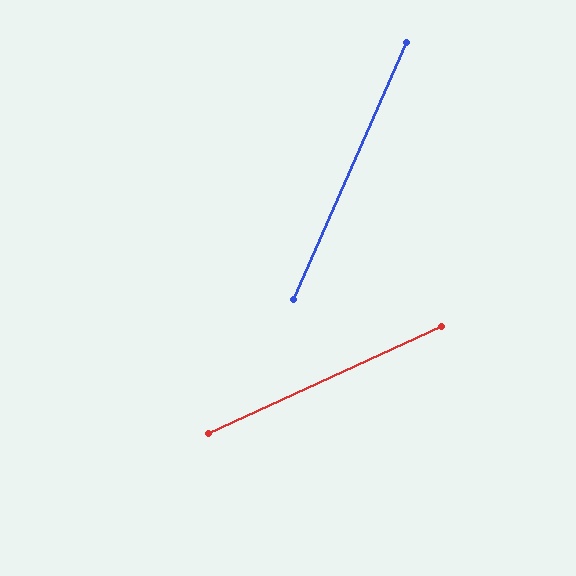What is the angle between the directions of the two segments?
Approximately 42 degrees.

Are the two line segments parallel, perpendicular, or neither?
Neither parallel nor perpendicular — they differ by about 42°.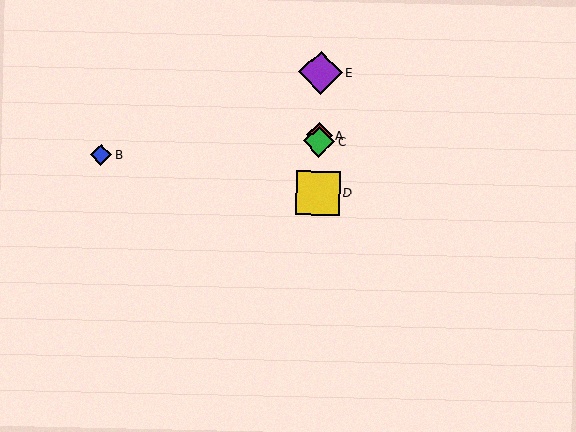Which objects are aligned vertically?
Objects A, C, D, E are aligned vertically.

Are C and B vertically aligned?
No, C is at x≈319 and B is at x≈101.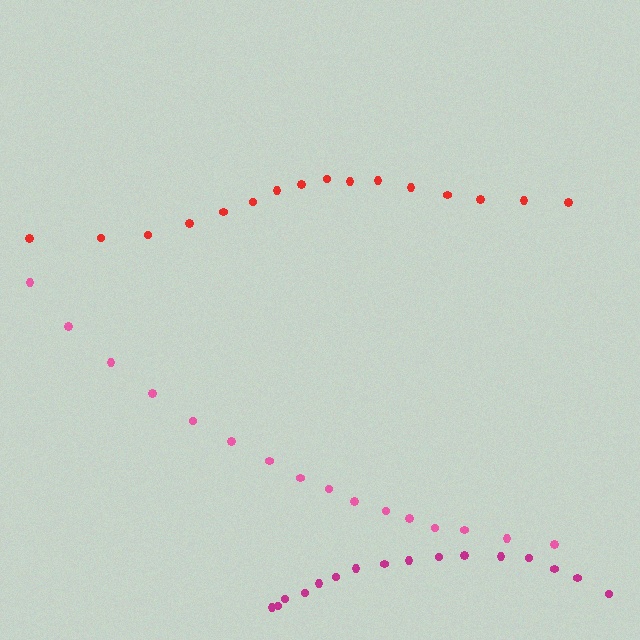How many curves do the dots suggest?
There are 3 distinct paths.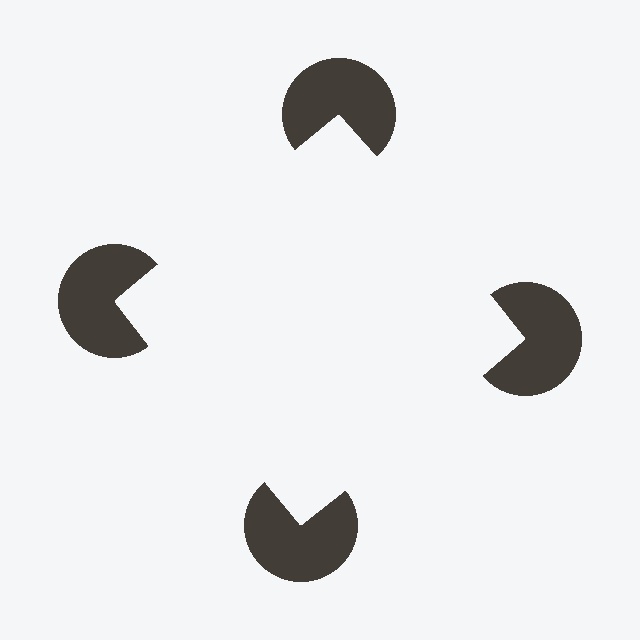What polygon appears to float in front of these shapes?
An illusory square — its edges are inferred from the aligned wedge cuts in the pac-man discs, not physically drawn.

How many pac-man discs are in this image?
There are 4 — one at each vertex of the illusory square.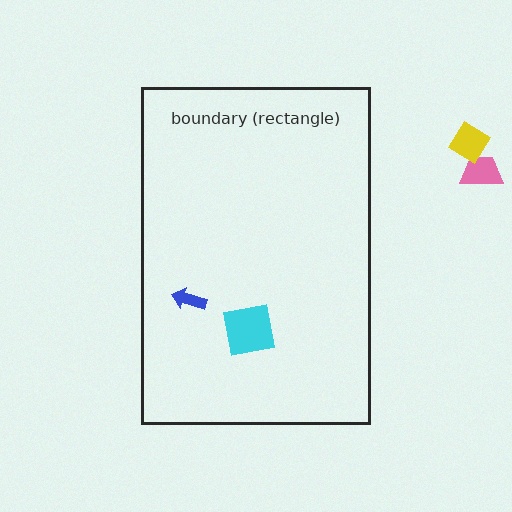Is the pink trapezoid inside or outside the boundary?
Outside.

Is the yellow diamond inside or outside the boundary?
Outside.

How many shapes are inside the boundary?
2 inside, 2 outside.